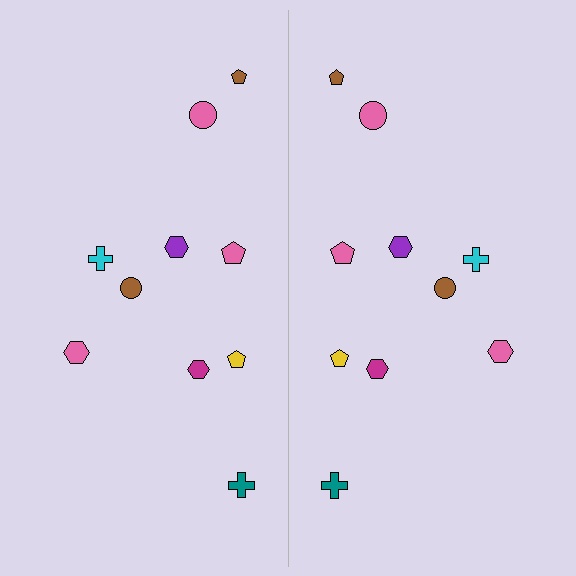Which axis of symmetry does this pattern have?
The pattern has a vertical axis of symmetry running through the center of the image.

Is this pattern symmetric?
Yes, this pattern has bilateral (reflection) symmetry.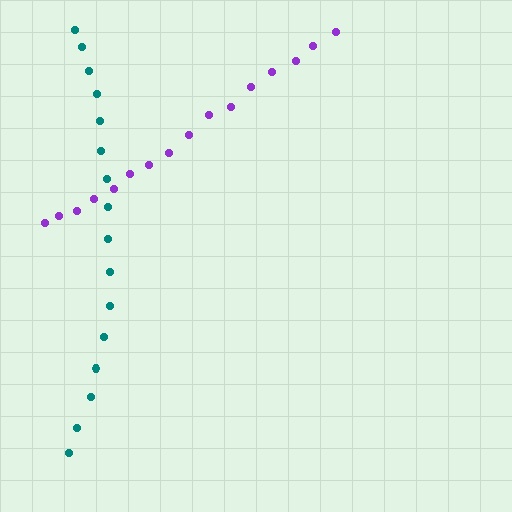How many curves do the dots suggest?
There are 2 distinct paths.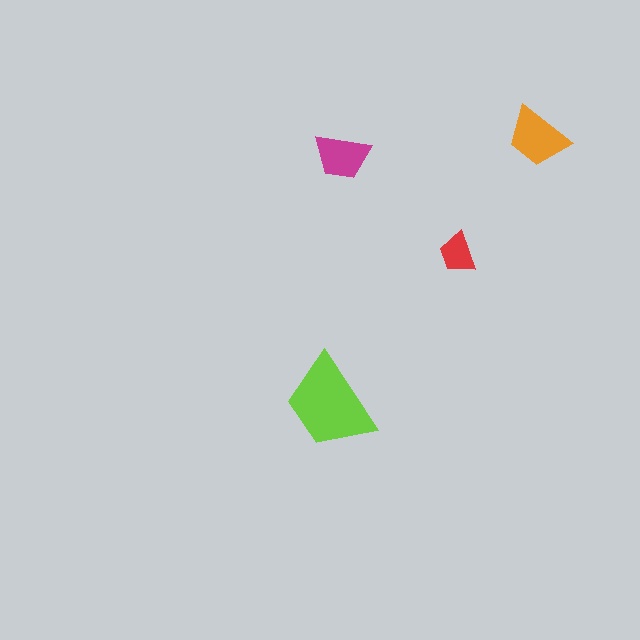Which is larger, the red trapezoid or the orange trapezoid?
The orange one.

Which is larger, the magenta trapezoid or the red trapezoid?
The magenta one.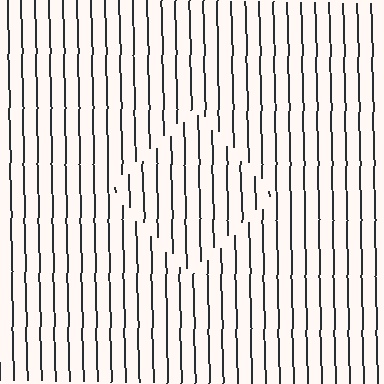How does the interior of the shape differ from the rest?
The interior of the shape contains the same grating, shifted by half a period — the contour is defined by the phase discontinuity where line-ends from the inner and outer gratings abut.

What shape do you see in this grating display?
An illusory square. The interior of the shape contains the same grating, shifted by half a period — the contour is defined by the phase discontinuity where line-ends from the inner and outer gratings abut.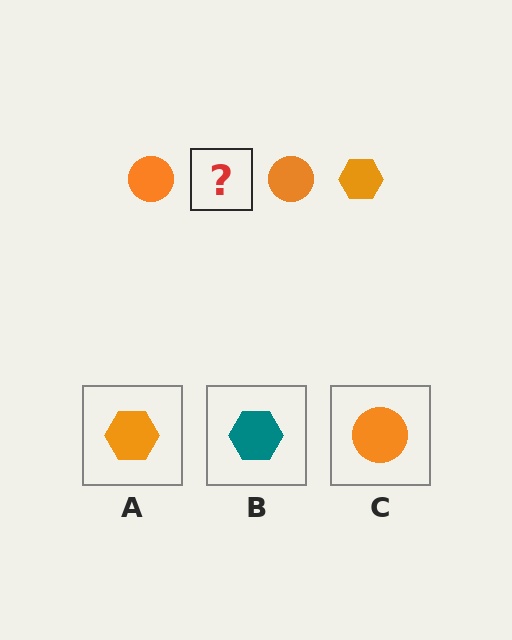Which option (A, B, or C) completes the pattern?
A.